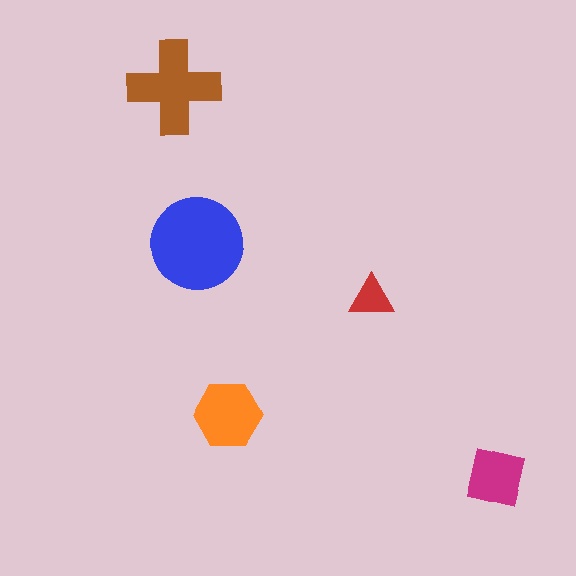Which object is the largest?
The blue circle.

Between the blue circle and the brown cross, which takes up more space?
The blue circle.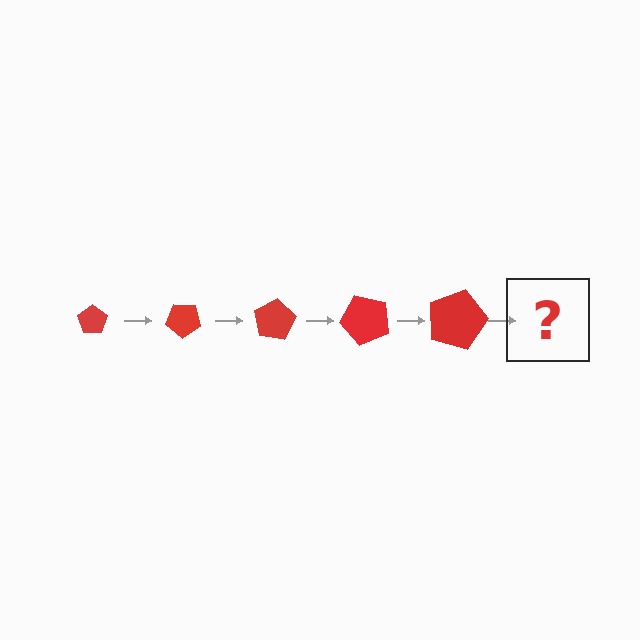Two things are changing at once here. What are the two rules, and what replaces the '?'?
The two rules are that the pentagon grows larger each step and it rotates 40 degrees each step. The '?' should be a pentagon, larger than the previous one and rotated 200 degrees from the start.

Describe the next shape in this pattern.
It should be a pentagon, larger than the previous one and rotated 200 degrees from the start.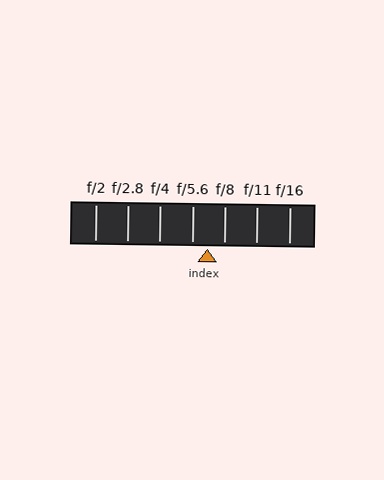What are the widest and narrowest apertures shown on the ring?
The widest aperture shown is f/2 and the narrowest is f/16.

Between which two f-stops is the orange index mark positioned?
The index mark is between f/5.6 and f/8.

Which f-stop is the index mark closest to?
The index mark is closest to f/5.6.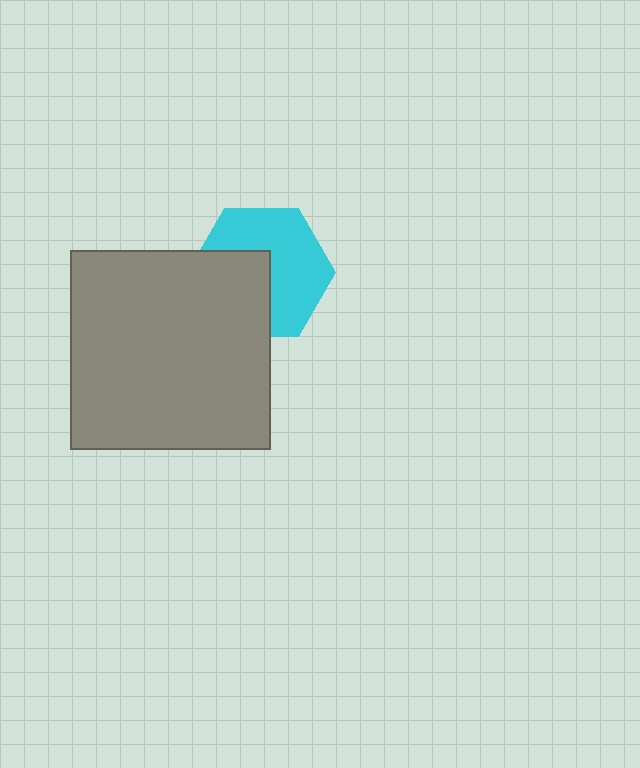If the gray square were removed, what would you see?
You would see the complete cyan hexagon.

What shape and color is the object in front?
The object in front is a gray square.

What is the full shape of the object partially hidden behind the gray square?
The partially hidden object is a cyan hexagon.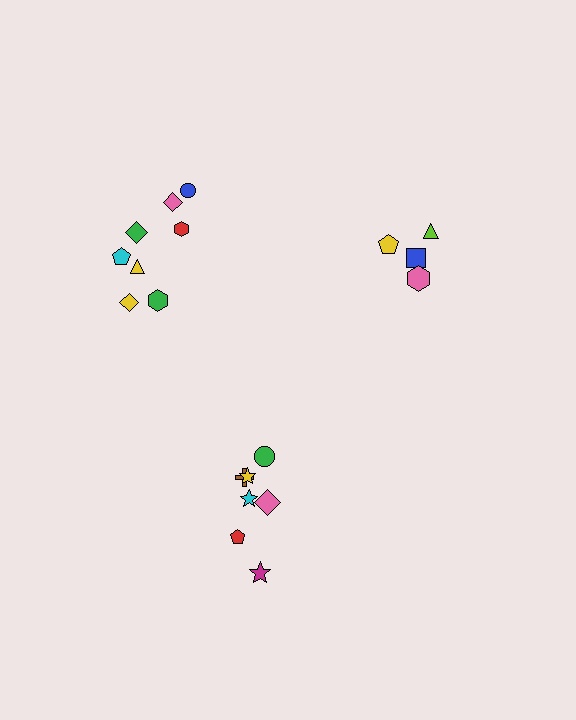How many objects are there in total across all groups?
There are 19 objects.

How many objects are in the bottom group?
There are 7 objects.